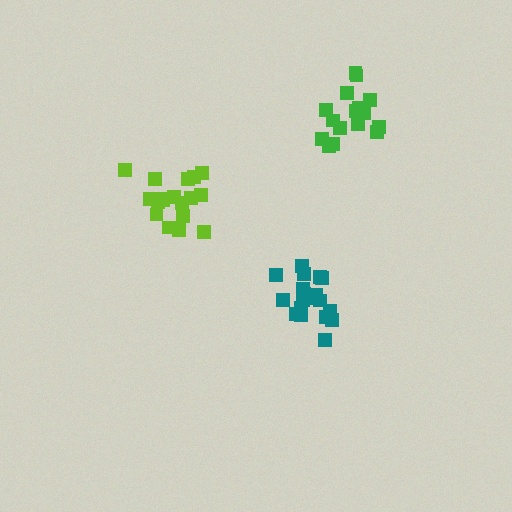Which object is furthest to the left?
The lime cluster is leftmost.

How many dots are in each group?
Group 1: 16 dots, Group 2: 20 dots, Group 3: 18 dots (54 total).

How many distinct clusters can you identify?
There are 3 distinct clusters.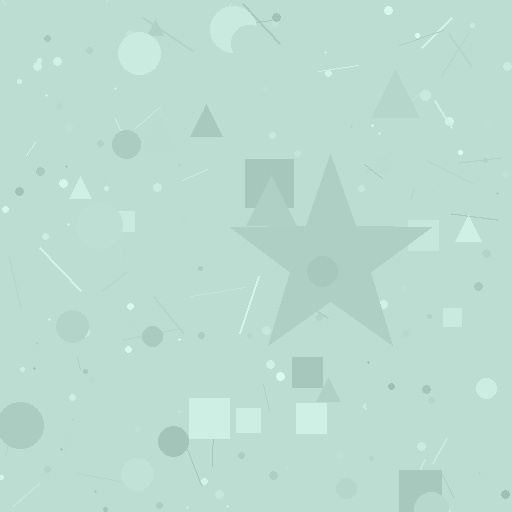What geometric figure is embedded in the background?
A star is embedded in the background.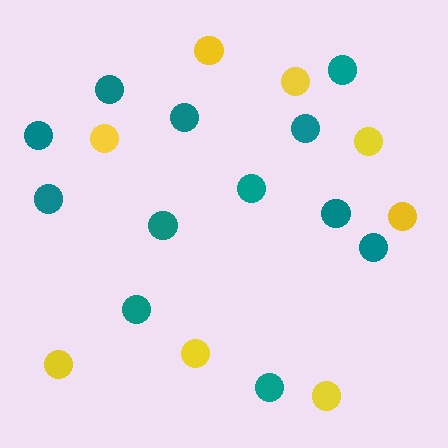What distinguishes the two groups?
There are 2 groups: one group of teal circles (12) and one group of yellow circles (8).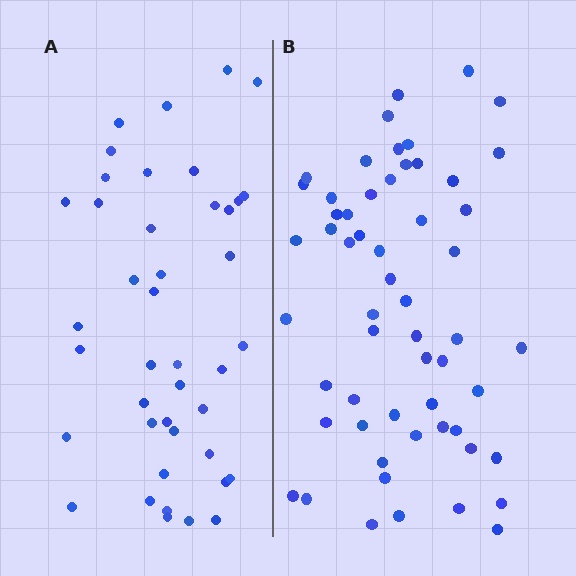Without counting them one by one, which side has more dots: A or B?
Region B (the right region) has more dots.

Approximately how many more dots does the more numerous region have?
Region B has approximately 15 more dots than region A.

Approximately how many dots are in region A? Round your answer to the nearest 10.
About 40 dots. (The exact count is 42, which rounds to 40.)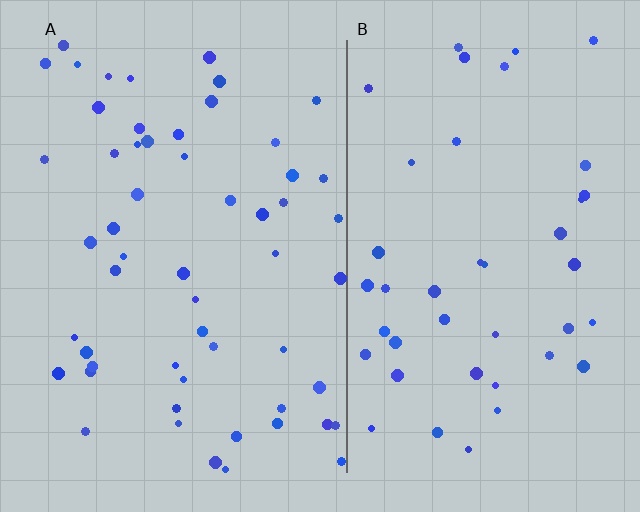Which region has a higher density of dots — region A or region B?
A (the left).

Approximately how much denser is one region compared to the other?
Approximately 1.3× — region A over region B.